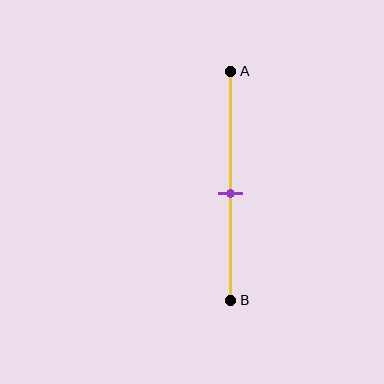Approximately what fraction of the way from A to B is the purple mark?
The purple mark is approximately 55% of the way from A to B.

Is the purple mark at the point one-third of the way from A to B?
No, the mark is at about 55% from A, not at the 33% one-third point.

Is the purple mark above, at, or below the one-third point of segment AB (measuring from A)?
The purple mark is below the one-third point of segment AB.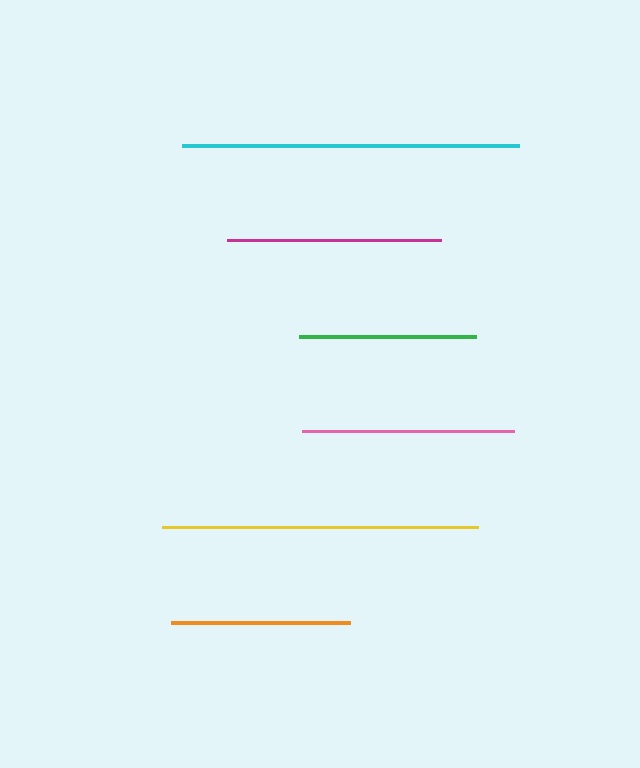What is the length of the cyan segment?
The cyan segment is approximately 337 pixels long.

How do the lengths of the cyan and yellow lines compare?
The cyan and yellow lines are approximately the same length.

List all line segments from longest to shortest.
From longest to shortest: cyan, yellow, magenta, pink, orange, green.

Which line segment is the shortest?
The green line is the shortest at approximately 177 pixels.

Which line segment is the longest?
The cyan line is the longest at approximately 337 pixels.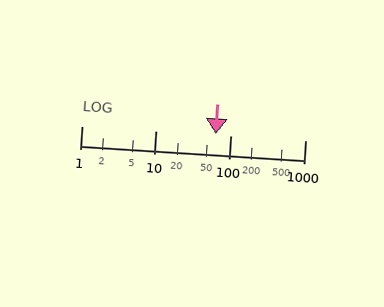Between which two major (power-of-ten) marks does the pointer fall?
The pointer is between 10 and 100.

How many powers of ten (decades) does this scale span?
The scale spans 3 decades, from 1 to 1000.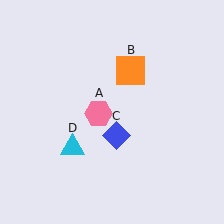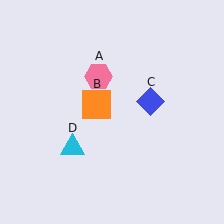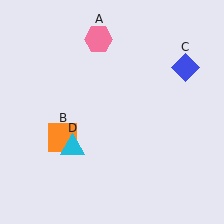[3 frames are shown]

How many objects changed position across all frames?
3 objects changed position: pink hexagon (object A), orange square (object B), blue diamond (object C).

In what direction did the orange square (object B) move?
The orange square (object B) moved down and to the left.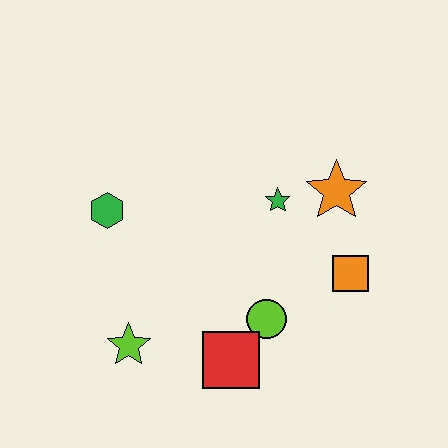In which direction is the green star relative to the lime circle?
The green star is above the lime circle.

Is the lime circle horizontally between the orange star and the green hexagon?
Yes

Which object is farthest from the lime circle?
The green hexagon is farthest from the lime circle.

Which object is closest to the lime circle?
The red square is closest to the lime circle.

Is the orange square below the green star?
Yes